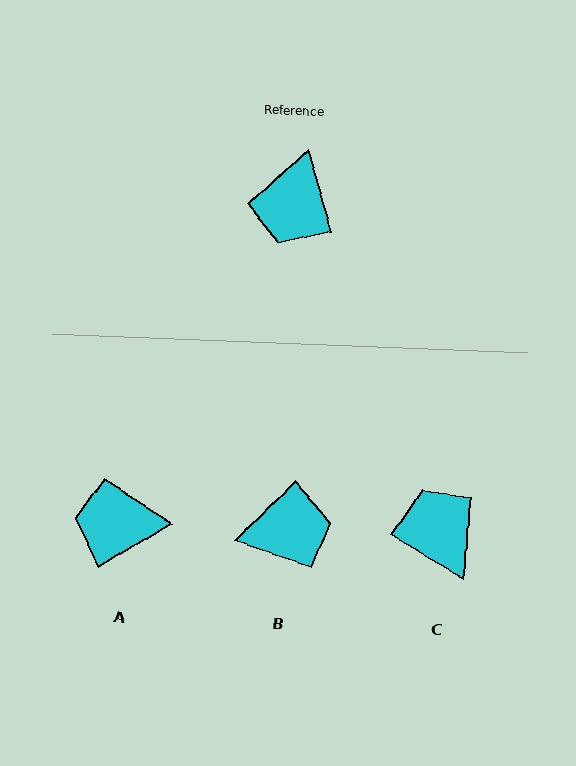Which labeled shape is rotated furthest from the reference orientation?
C, about 136 degrees away.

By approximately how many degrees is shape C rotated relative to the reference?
Approximately 136 degrees clockwise.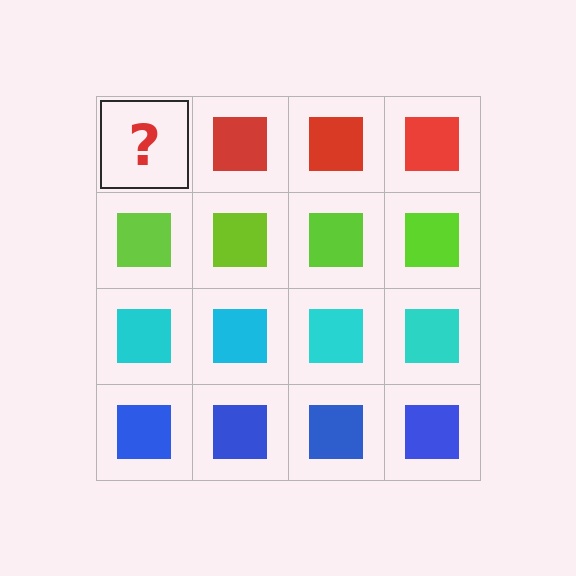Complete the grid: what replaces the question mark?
The question mark should be replaced with a red square.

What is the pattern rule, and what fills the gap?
The rule is that each row has a consistent color. The gap should be filled with a red square.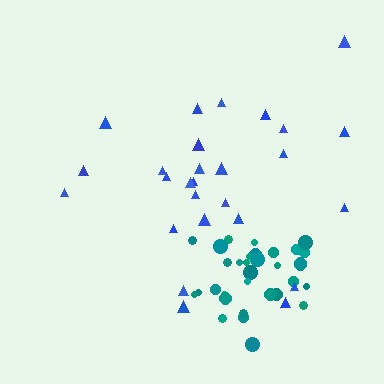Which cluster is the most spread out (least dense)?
Blue.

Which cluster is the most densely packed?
Teal.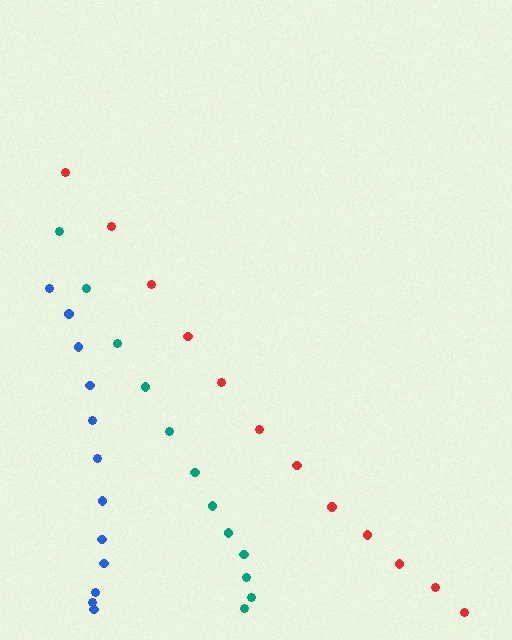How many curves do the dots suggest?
There are 3 distinct paths.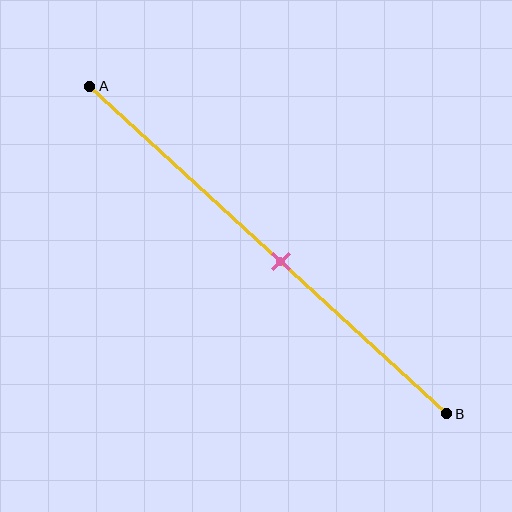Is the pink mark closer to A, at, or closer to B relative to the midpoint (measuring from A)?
The pink mark is closer to point B than the midpoint of segment AB.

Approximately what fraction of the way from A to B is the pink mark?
The pink mark is approximately 55% of the way from A to B.